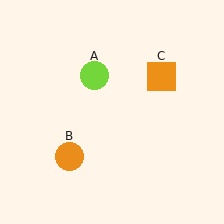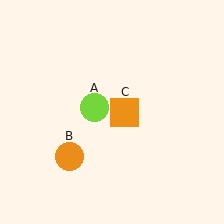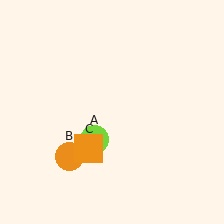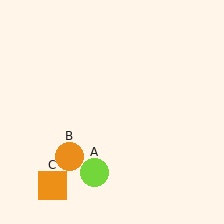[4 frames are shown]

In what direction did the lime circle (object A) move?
The lime circle (object A) moved down.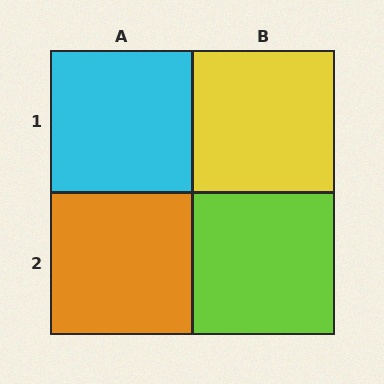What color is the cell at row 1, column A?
Cyan.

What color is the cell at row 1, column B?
Yellow.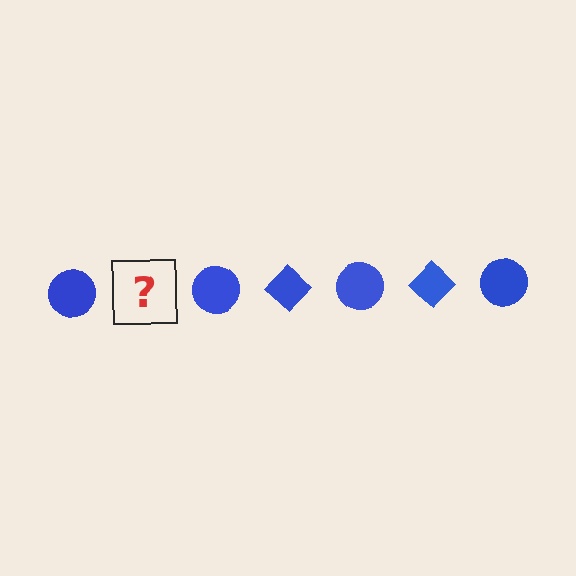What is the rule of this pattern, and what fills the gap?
The rule is that the pattern cycles through circle, diamond shapes in blue. The gap should be filled with a blue diamond.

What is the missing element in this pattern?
The missing element is a blue diamond.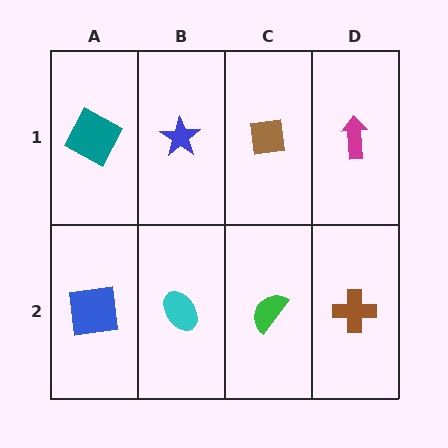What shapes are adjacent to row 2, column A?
A teal square (row 1, column A), a cyan ellipse (row 2, column B).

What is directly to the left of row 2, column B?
A blue square.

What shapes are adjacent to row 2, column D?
A magenta arrow (row 1, column D), a green semicircle (row 2, column C).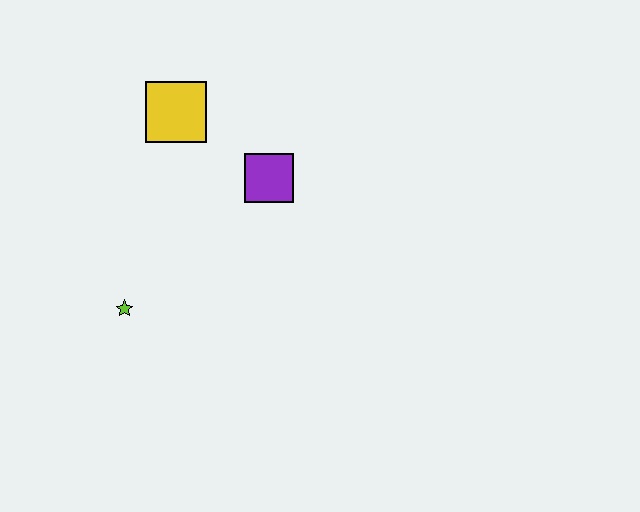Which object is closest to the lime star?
The purple square is closest to the lime star.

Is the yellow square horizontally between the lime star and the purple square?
Yes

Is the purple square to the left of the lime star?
No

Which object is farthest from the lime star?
The yellow square is farthest from the lime star.